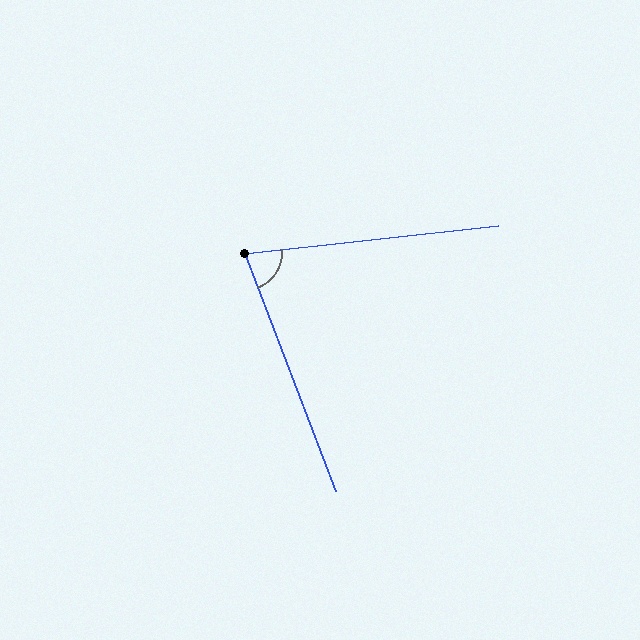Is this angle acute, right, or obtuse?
It is acute.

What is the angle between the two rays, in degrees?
Approximately 75 degrees.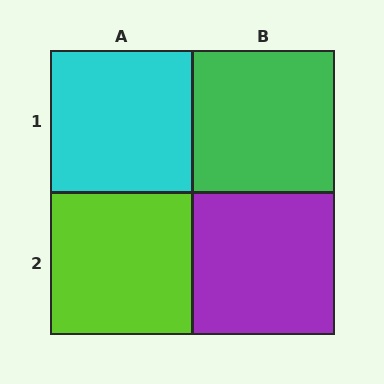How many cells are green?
1 cell is green.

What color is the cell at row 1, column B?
Green.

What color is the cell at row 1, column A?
Cyan.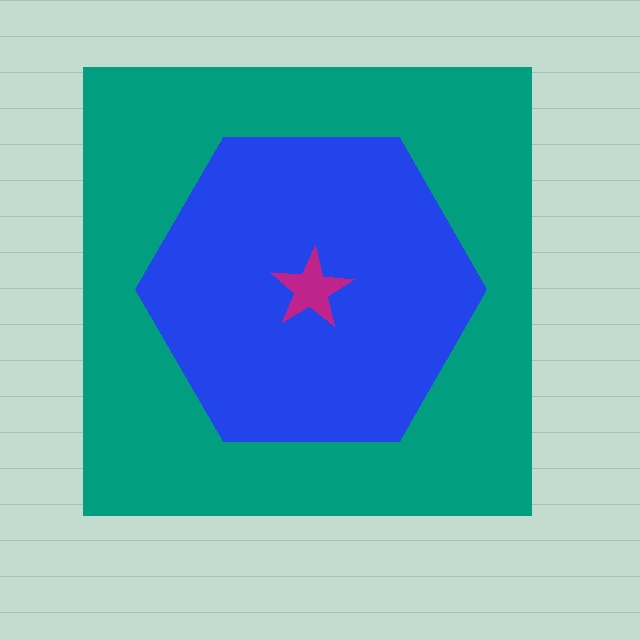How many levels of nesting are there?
3.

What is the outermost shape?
The teal square.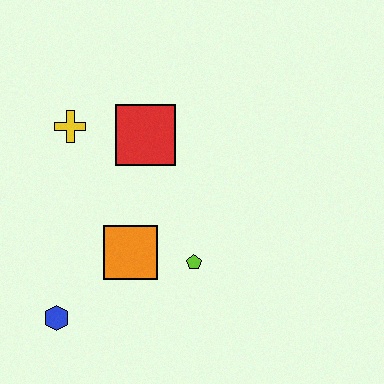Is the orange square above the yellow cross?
No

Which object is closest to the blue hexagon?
The orange square is closest to the blue hexagon.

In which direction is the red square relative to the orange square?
The red square is above the orange square.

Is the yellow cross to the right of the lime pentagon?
No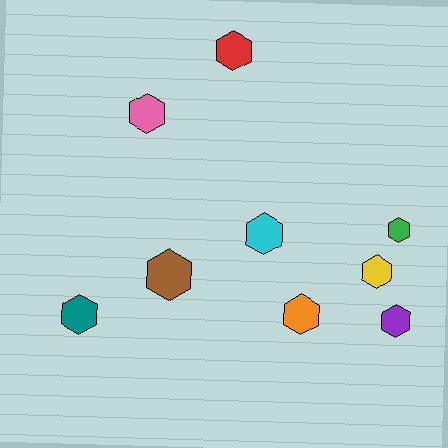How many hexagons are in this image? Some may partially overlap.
There are 9 hexagons.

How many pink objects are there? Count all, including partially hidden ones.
There is 1 pink object.